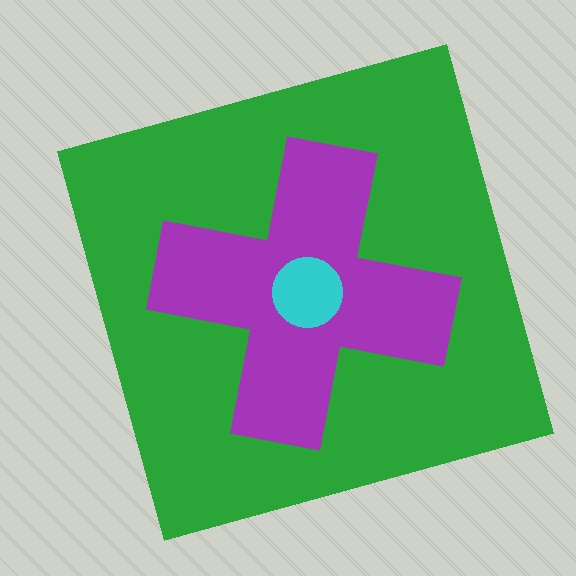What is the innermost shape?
The cyan circle.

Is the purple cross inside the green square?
Yes.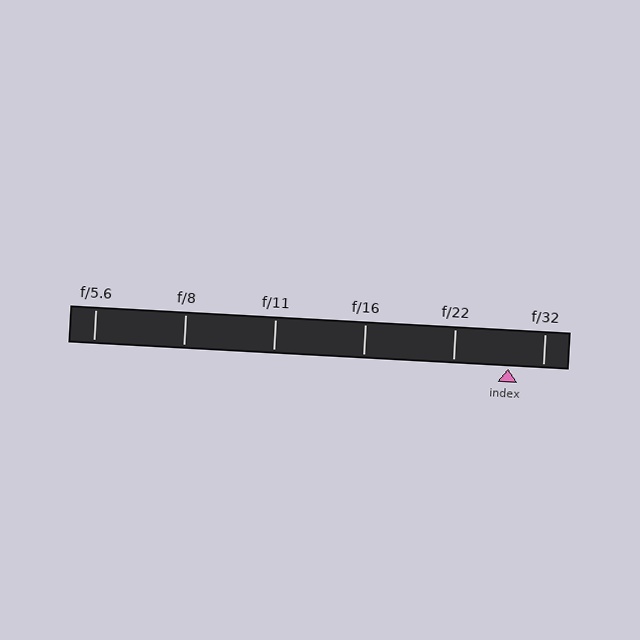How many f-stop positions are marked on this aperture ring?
There are 6 f-stop positions marked.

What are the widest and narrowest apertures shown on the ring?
The widest aperture shown is f/5.6 and the narrowest is f/32.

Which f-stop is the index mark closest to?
The index mark is closest to f/32.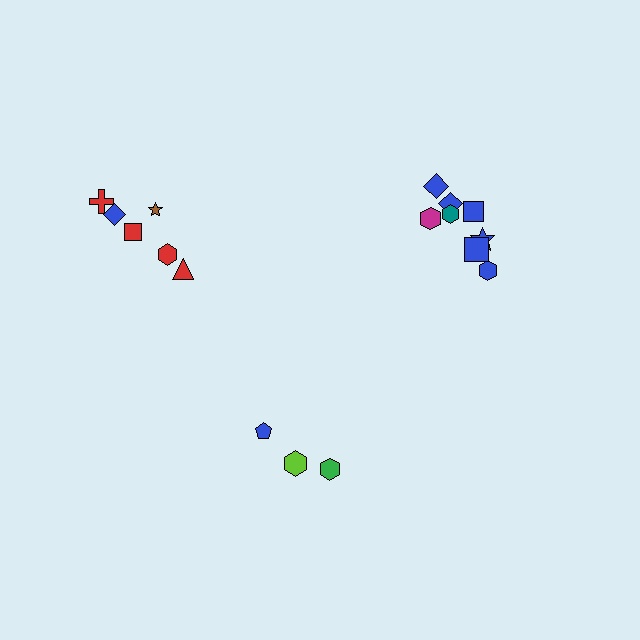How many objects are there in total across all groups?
There are 17 objects.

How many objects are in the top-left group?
There are 6 objects.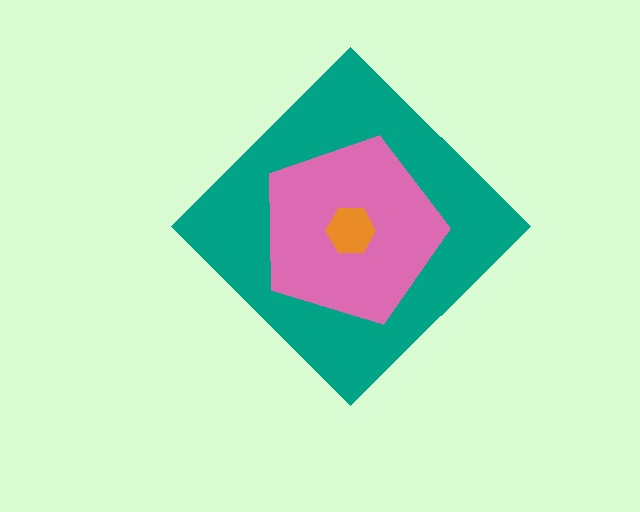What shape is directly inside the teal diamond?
The pink pentagon.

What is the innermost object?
The orange hexagon.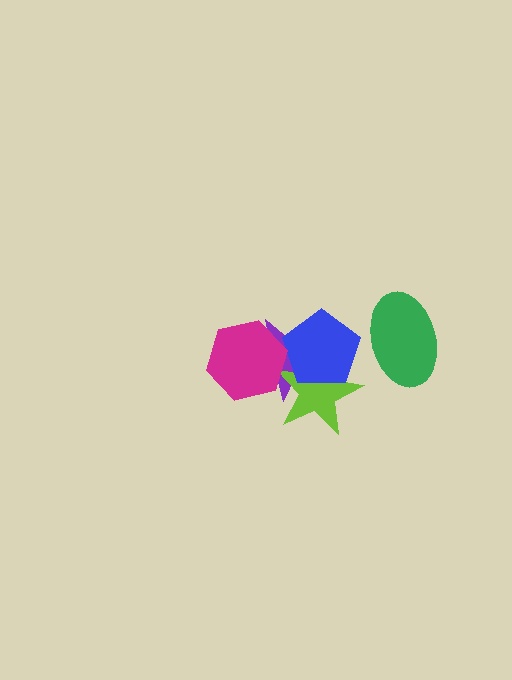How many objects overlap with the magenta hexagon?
2 objects overlap with the magenta hexagon.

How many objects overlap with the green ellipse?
0 objects overlap with the green ellipse.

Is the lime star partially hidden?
Yes, it is partially covered by another shape.